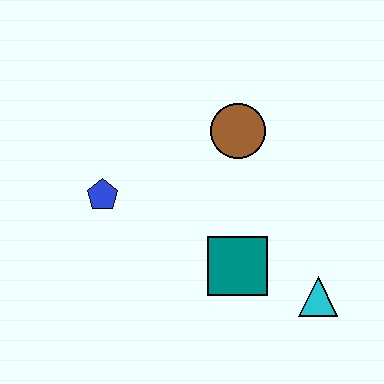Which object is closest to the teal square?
The cyan triangle is closest to the teal square.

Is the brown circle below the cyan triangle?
No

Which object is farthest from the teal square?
The blue pentagon is farthest from the teal square.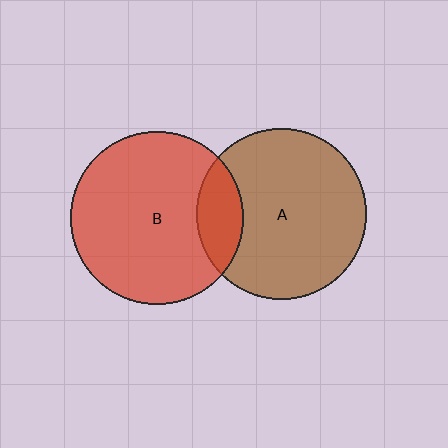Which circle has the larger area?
Circle B (red).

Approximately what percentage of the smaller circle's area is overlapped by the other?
Approximately 15%.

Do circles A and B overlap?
Yes.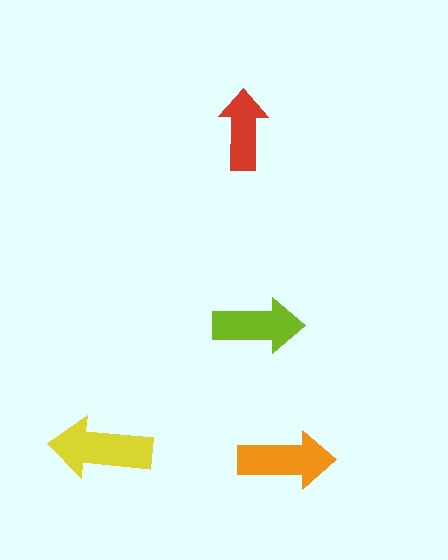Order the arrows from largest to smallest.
the yellow one, the orange one, the lime one, the red one.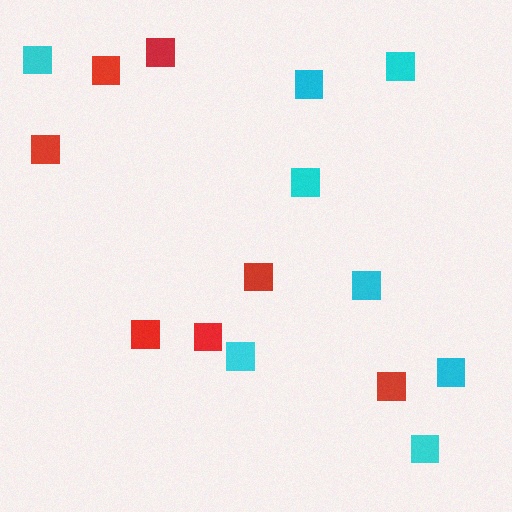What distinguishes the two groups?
There are 2 groups: one group of red squares (7) and one group of cyan squares (8).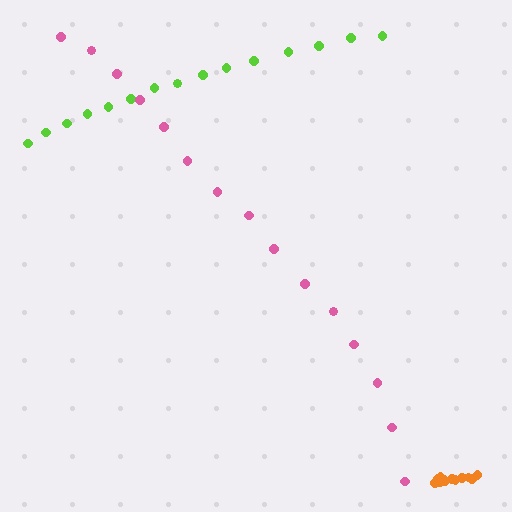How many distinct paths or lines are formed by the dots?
There are 3 distinct paths.